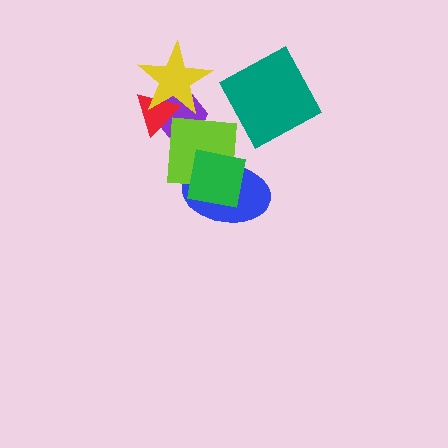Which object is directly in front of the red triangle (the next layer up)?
The yellow star is directly in front of the red triangle.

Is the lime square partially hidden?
Yes, it is partially covered by another shape.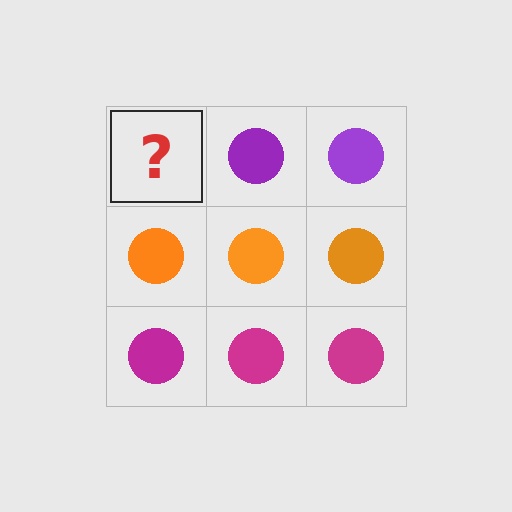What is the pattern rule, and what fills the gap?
The rule is that each row has a consistent color. The gap should be filled with a purple circle.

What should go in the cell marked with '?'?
The missing cell should contain a purple circle.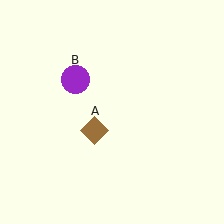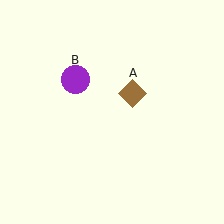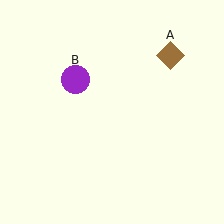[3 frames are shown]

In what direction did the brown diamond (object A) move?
The brown diamond (object A) moved up and to the right.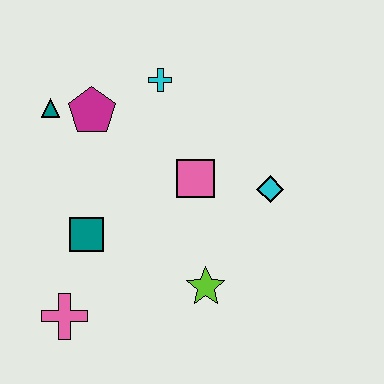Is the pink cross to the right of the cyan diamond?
No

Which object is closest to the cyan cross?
The magenta pentagon is closest to the cyan cross.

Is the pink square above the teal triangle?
No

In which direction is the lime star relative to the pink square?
The lime star is below the pink square.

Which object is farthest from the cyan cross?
The pink cross is farthest from the cyan cross.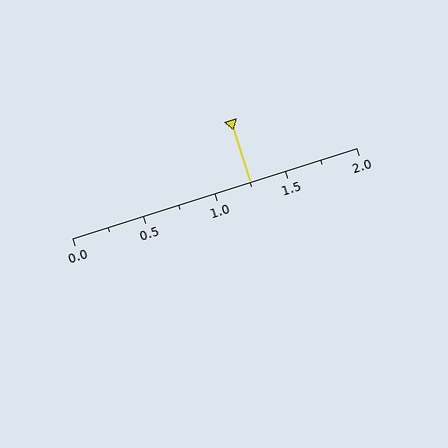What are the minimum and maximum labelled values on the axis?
The axis runs from 0.0 to 2.0.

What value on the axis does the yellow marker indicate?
The marker indicates approximately 1.25.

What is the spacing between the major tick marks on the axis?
The major ticks are spaced 0.5 apart.